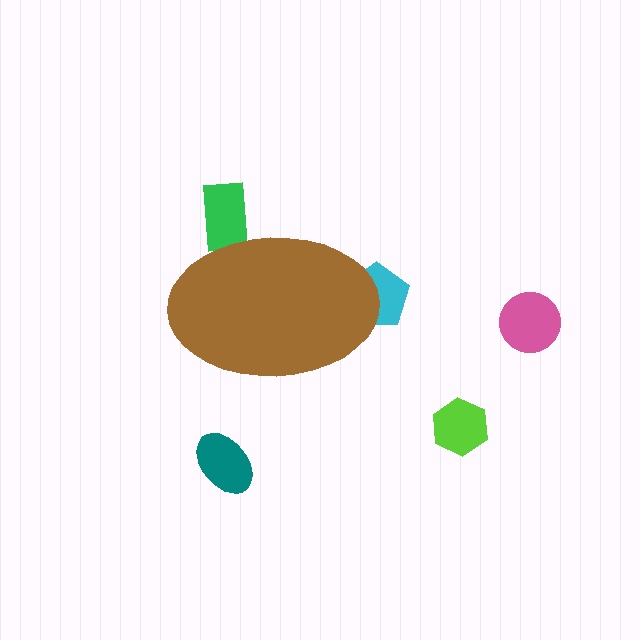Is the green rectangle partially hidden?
Yes, the green rectangle is partially hidden behind the brown ellipse.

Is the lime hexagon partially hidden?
No, the lime hexagon is fully visible.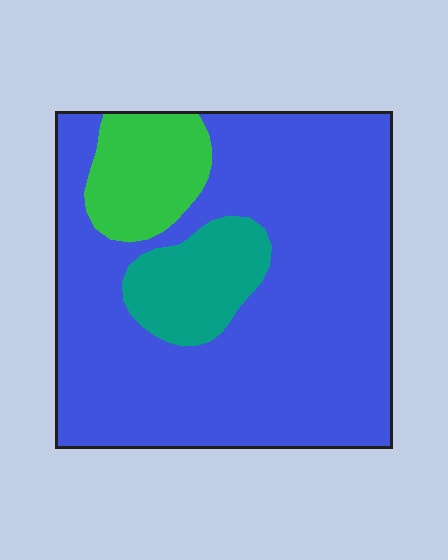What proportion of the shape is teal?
Teal covers about 10% of the shape.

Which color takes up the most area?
Blue, at roughly 75%.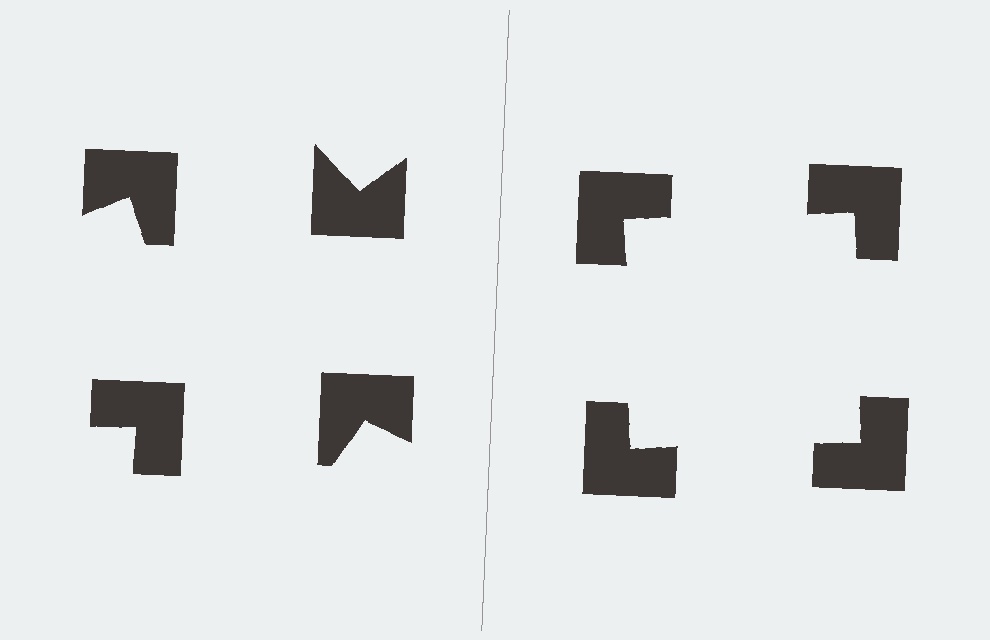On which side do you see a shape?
An illusory square appears on the right side. On the left side the wedge cuts are rotated, so no coherent shape forms.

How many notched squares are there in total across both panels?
8 — 4 on each side.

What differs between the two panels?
The notched squares are positioned identically on both sides; only the wedge orientations differ. On the right they align to a square; on the left they are misaligned.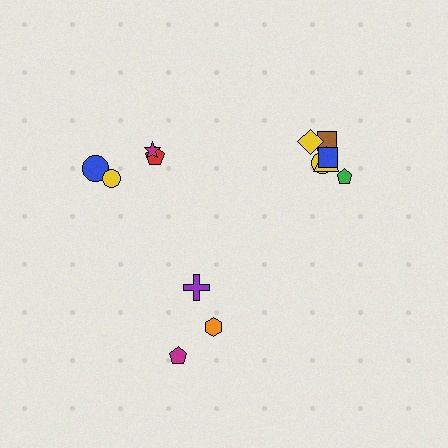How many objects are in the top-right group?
There are 6 objects.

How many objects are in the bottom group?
There are 3 objects.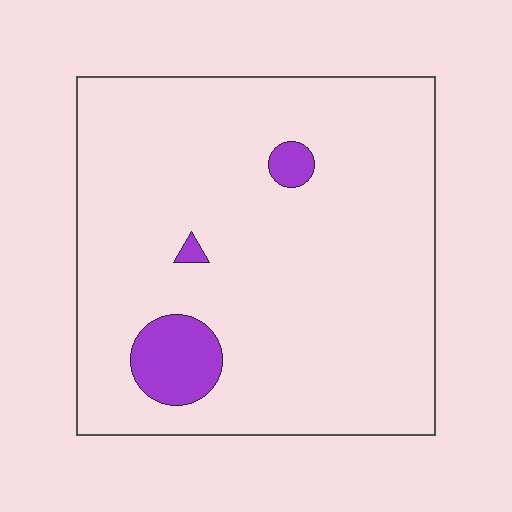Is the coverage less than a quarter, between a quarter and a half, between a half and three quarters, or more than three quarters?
Less than a quarter.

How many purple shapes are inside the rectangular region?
3.